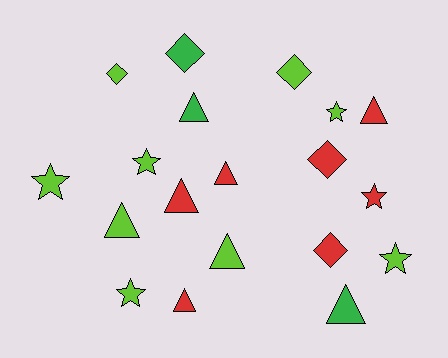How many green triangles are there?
There are 2 green triangles.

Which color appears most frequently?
Lime, with 9 objects.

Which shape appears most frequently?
Triangle, with 8 objects.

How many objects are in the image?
There are 19 objects.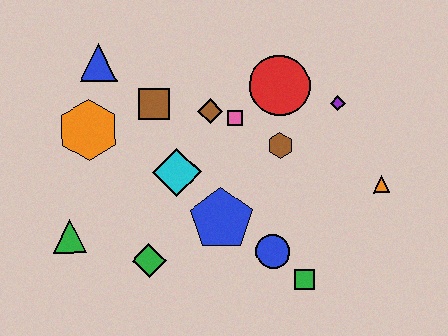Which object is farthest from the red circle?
The green triangle is farthest from the red circle.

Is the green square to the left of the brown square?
No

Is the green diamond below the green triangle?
Yes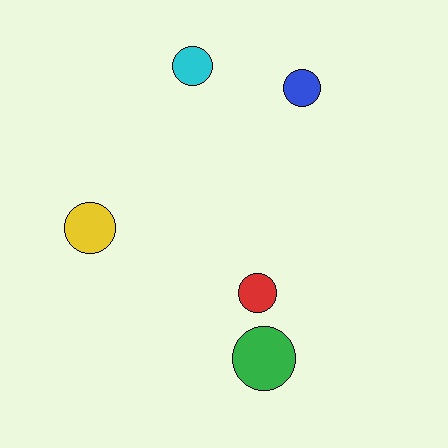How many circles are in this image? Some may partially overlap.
There are 5 circles.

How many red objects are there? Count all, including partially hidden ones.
There is 1 red object.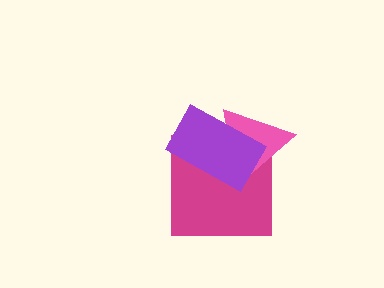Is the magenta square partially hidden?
Yes, it is partially covered by another shape.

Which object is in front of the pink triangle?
The purple rectangle is in front of the pink triangle.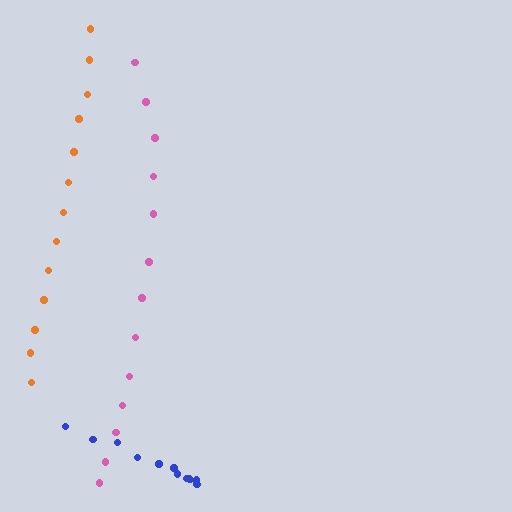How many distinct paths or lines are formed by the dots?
There are 3 distinct paths.